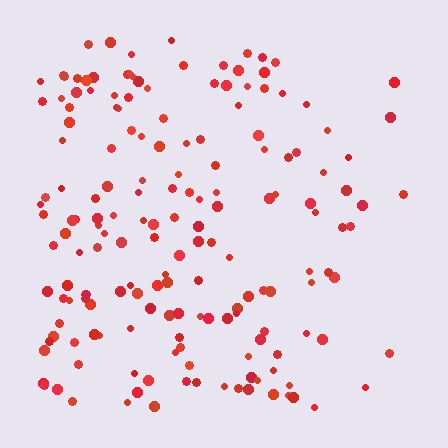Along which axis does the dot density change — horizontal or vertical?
Horizontal.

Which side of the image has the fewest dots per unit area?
The right.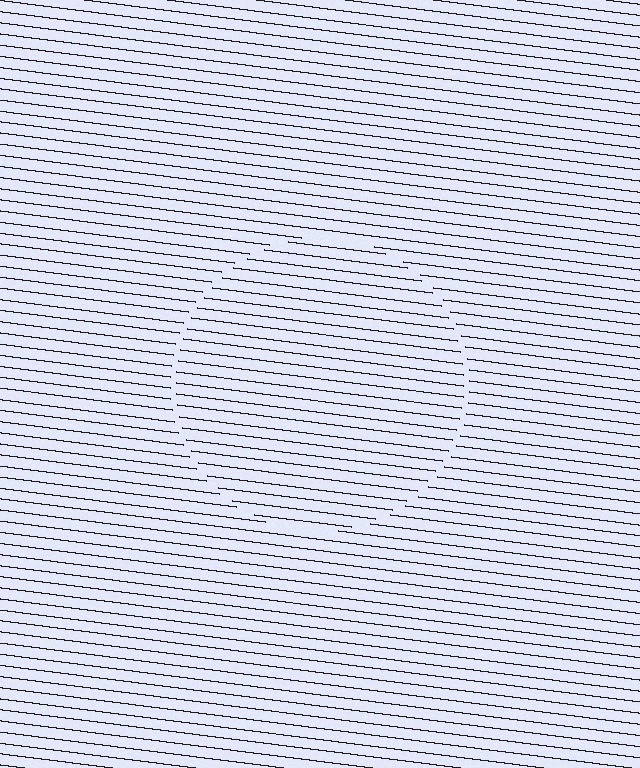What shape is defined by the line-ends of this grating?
An illusory circle. The interior of the shape contains the same grating, shifted by half a period — the contour is defined by the phase discontinuity where line-ends from the inner and outer gratings abut.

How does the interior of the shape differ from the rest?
The interior of the shape contains the same grating, shifted by half a period — the contour is defined by the phase discontinuity where line-ends from the inner and outer gratings abut.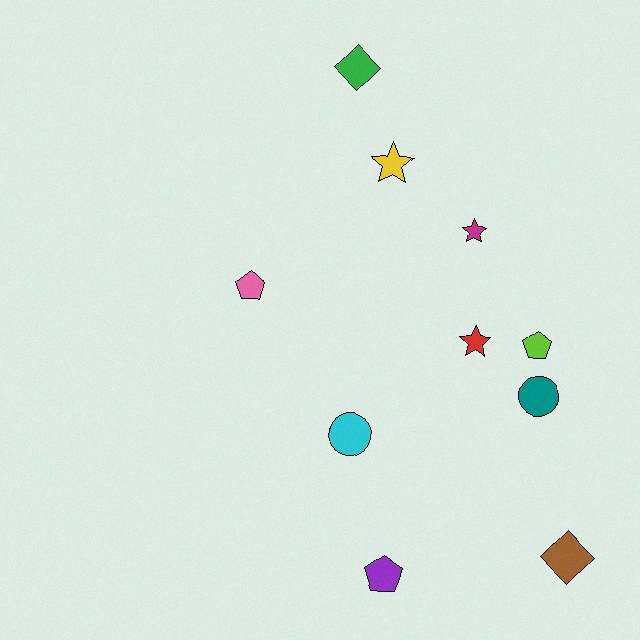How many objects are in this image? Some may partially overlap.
There are 10 objects.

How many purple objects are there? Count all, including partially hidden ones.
There is 1 purple object.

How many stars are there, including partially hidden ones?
There are 3 stars.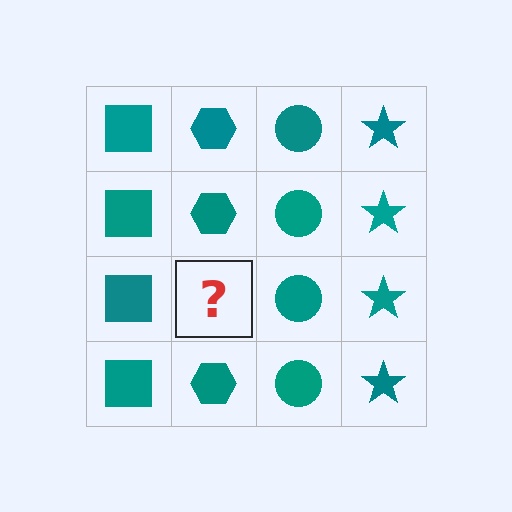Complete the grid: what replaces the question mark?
The question mark should be replaced with a teal hexagon.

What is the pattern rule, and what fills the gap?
The rule is that each column has a consistent shape. The gap should be filled with a teal hexagon.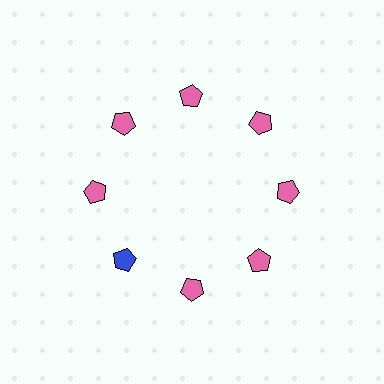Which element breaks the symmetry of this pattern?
The blue pentagon at roughly the 8 o'clock position breaks the symmetry. All other shapes are pink pentagons.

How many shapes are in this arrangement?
There are 8 shapes arranged in a ring pattern.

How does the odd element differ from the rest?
It has a different color: blue instead of pink.